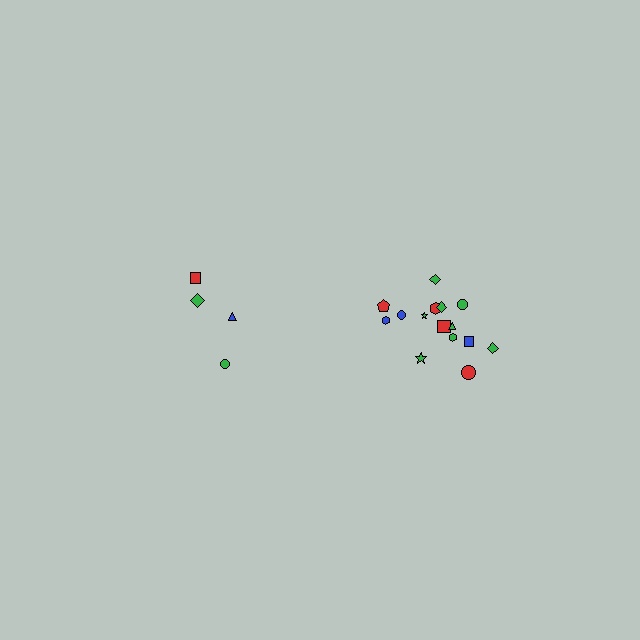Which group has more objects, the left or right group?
The right group.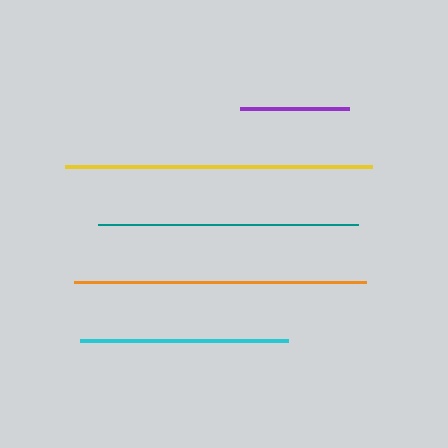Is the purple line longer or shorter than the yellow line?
The yellow line is longer than the purple line.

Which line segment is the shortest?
The purple line is the shortest at approximately 109 pixels.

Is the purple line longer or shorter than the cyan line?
The cyan line is longer than the purple line.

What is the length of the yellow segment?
The yellow segment is approximately 306 pixels long.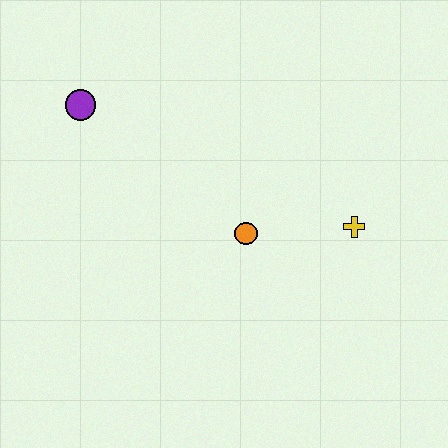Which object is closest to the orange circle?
The yellow cross is closest to the orange circle.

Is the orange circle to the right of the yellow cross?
No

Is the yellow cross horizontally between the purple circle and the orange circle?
No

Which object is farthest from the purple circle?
The yellow cross is farthest from the purple circle.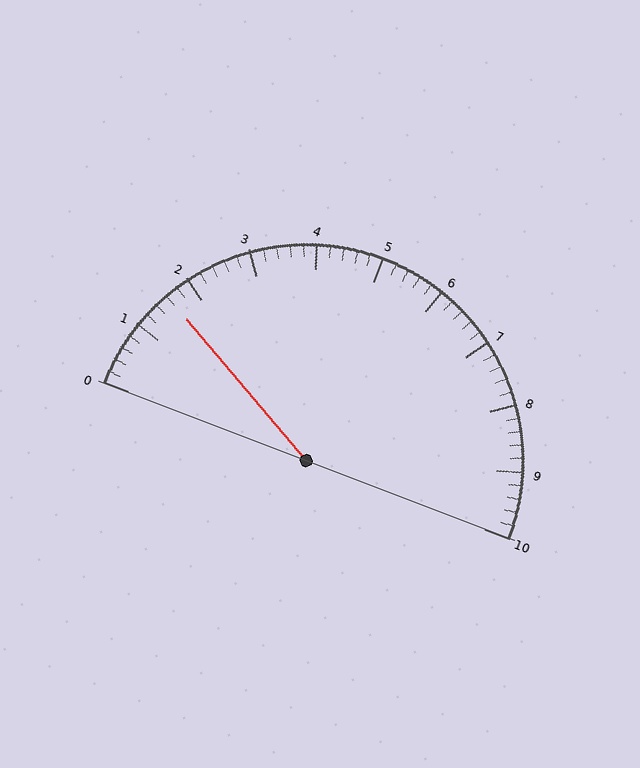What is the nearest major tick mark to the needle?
The nearest major tick mark is 2.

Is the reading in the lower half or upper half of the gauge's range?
The reading is in the lower half of the range (0 to 10).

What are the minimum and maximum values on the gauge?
The gauge ranges from 0 to 10.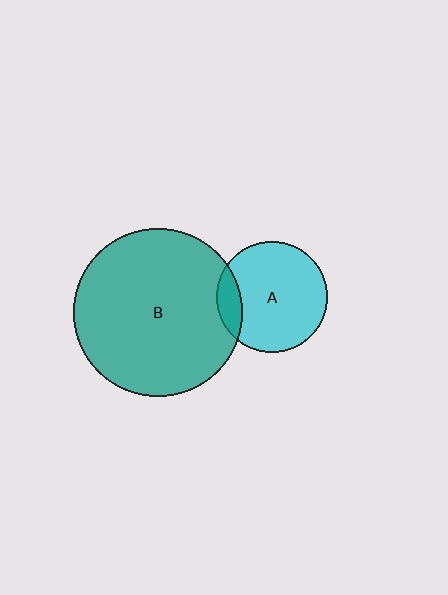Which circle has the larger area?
Circle B (teal).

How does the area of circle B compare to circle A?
Approximately 2.3 times.